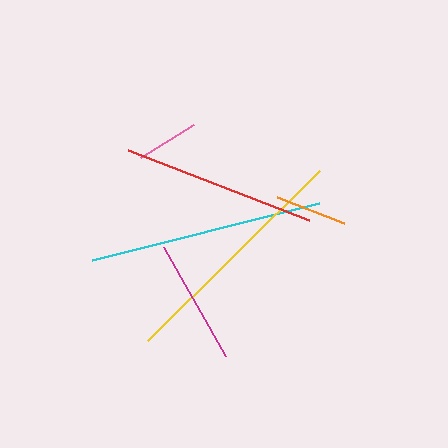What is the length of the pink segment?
The pink segment is approximately 63 pixels long.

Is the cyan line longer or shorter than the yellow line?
The yellow line is longer than the cyan line.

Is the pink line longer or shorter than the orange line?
The orange line is longer than the pink line.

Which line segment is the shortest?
The pink line is the shortest at approximately 63 pixels.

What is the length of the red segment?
The red segment is approximately 194 pixels long.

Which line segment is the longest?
The yellow line is the longest at approximately 242 pixels.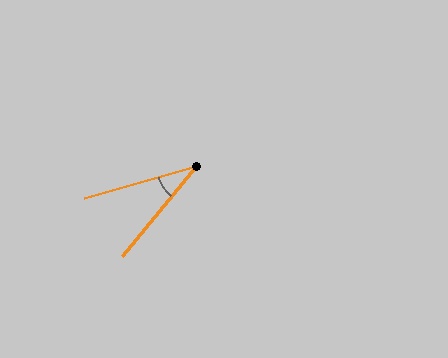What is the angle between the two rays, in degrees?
Approximately 35 degrees.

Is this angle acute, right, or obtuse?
It is acute.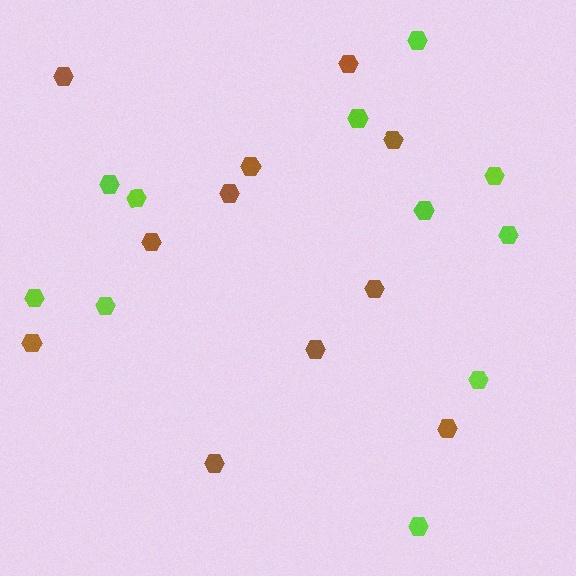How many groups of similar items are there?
There are 2 groups: one group of lime hexagons (11) and one group of brown hexagons (11).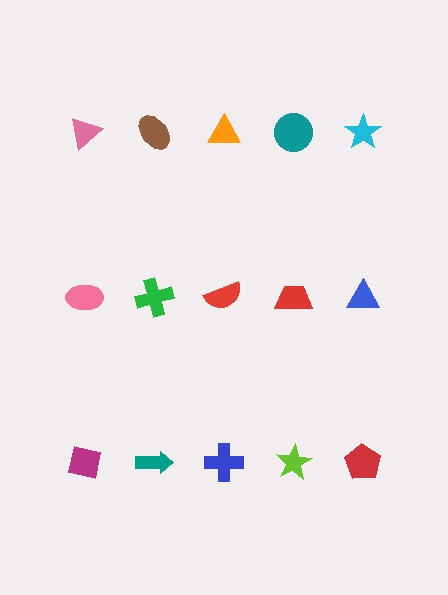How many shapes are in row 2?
5 shapes.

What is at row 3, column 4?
A lime star.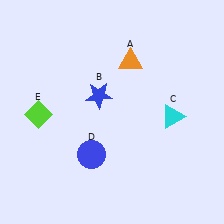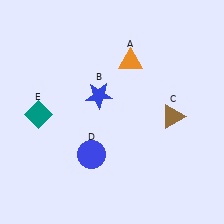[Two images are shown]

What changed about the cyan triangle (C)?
In Image 1, C is cyan. In Image 2, it changed to brown.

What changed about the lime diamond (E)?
In Image 1, E is lime. In Image 2, it changed to teal.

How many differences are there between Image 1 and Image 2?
There are 2 differences between the two images.